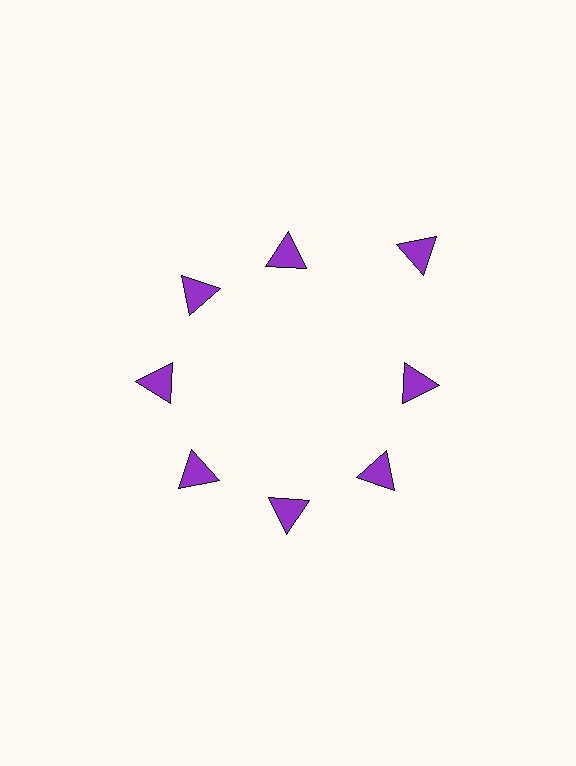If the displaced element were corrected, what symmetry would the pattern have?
It would have 8-fold rotational symmetry — the pattern would map onto itself every 45 degrees.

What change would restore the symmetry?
The symmetry would be restored by moving it inward, back onto the ring so that all 8 triangles sit at equal angles and equal distance from the center.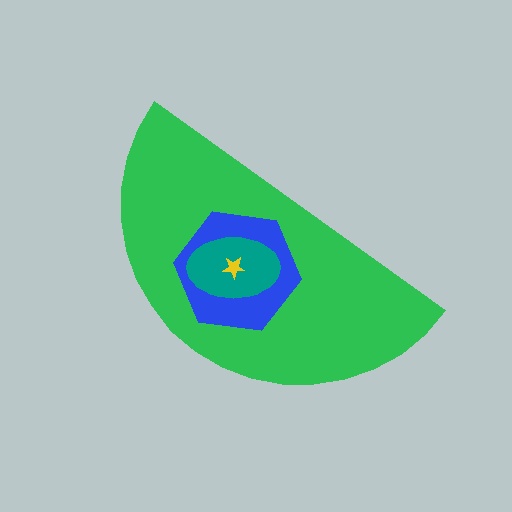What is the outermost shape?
The green semicircle.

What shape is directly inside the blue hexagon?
The teal ellipse.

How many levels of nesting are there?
4.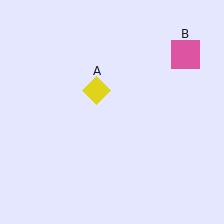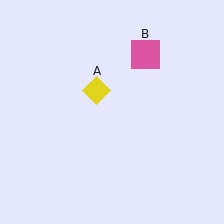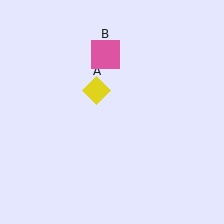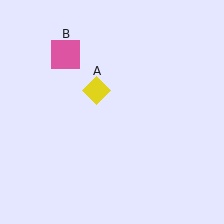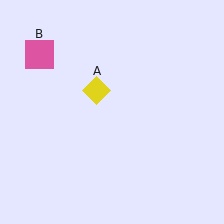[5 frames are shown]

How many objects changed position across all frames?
1 object changed position: pink square (object B).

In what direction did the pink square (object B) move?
The pink square (object B) moved left.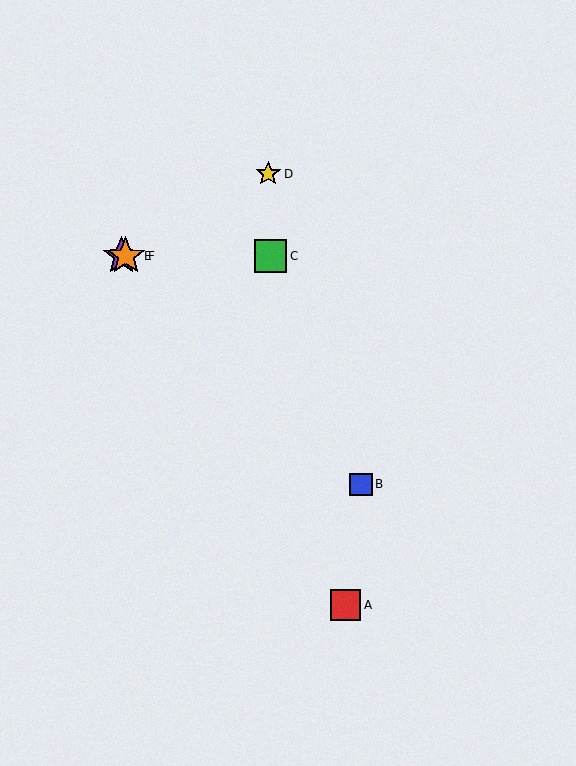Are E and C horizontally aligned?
Yes, both are at y≈256.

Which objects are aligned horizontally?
Objects C, E, F are aligned horizontally.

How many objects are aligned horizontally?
3 objects (C, E, F) are aligned horizontally.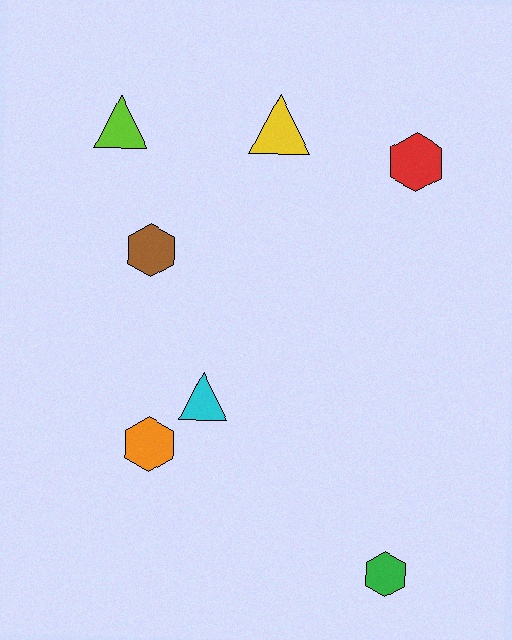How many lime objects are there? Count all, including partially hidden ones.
There is 1 lime object.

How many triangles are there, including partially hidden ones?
There are 3 triangles.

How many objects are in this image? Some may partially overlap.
There are 7 objects.